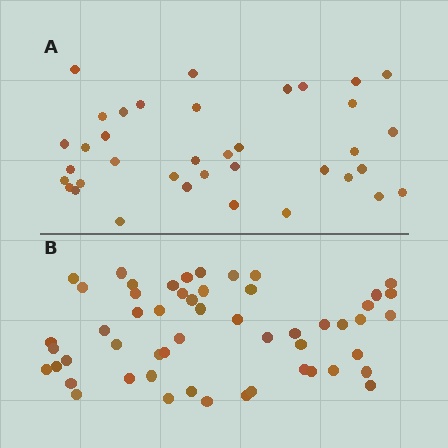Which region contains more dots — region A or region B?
Region B (the bottom region) has more dots.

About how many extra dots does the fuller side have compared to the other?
Region B has approximately 15 more dots than region A.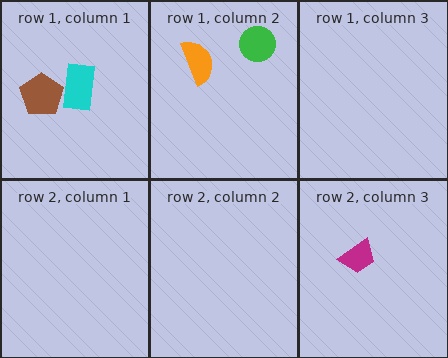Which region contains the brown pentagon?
The row 1, column 1 region.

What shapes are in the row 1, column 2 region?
The orange semicircle, the green circle.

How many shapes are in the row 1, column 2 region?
2.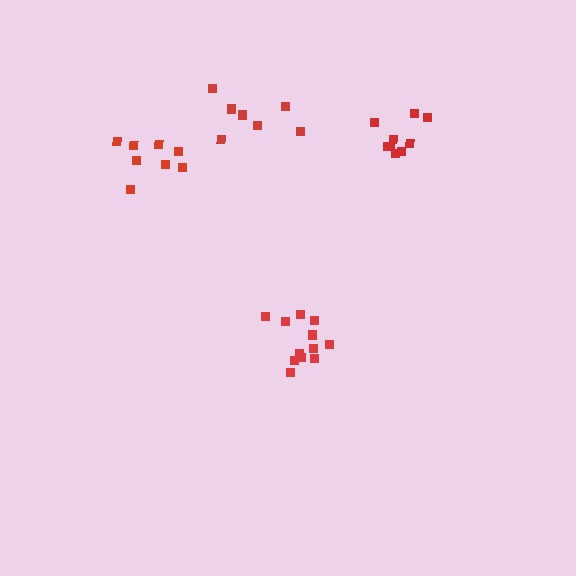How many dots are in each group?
Group 1: 12 dots, Group 2: 9 dots, Group 3: 7 dots, Group 4: 8 dots (36 total).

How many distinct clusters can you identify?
There are 4 distinct clusters.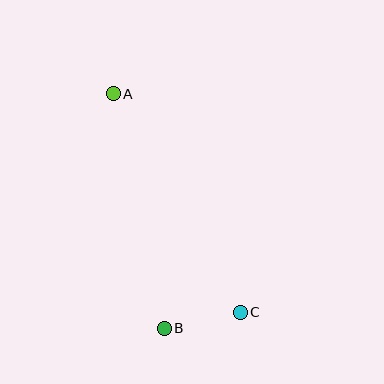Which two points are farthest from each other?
Points A and C are farthest from each other.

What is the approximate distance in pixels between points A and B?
The distance between A and B is approximately 240 pixels.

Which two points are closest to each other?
Points B and C are closest to each other.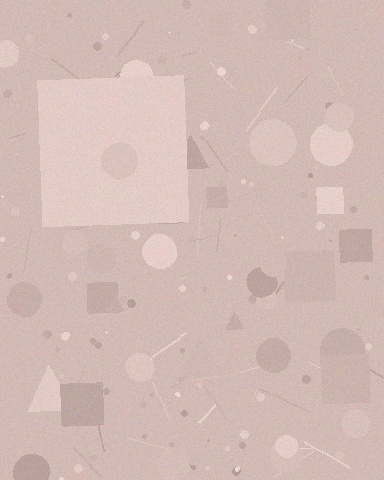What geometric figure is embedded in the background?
A square is embedded in the background.